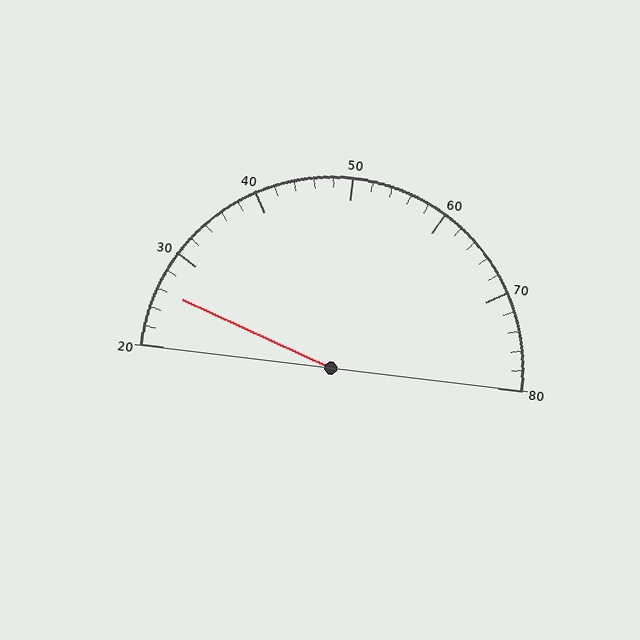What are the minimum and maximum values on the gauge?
The gauge ranges from 20 to 80.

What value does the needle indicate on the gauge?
The needle indicates approximately 26.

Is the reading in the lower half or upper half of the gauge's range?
The reading is in the lower half of the range (20 to 80).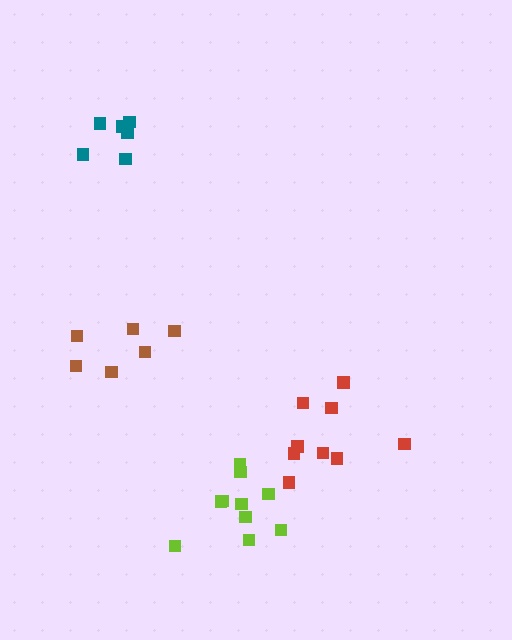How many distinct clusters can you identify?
There are 4 distinct clusters.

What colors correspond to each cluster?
The clusters are colored: teal, red, lime, brown.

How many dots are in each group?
Group 1: 6 dots, Group 2: 9 dots, Group 3: 10 dots, Group 4: 6 dots (31 total).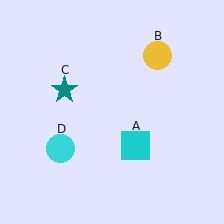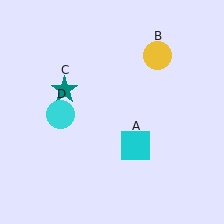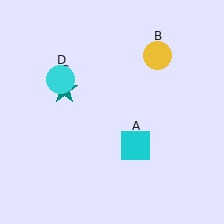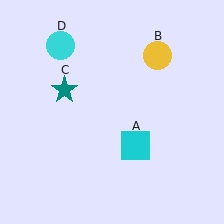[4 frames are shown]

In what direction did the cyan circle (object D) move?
The cyan circle (object D) moved up.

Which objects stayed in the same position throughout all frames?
Cyan square (object A) and yellow circle (object B) and teal star (object C) remained stationary.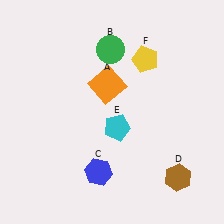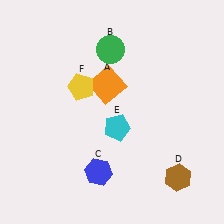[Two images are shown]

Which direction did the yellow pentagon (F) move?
The yellow pentagon (F) moved left.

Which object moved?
The yellow pentagon (F) moved left.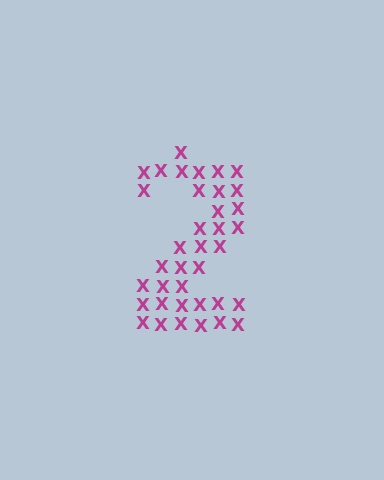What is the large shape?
The large shape is the digit 2.